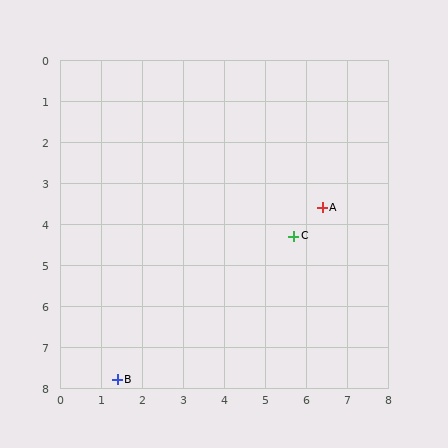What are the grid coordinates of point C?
Point C is at approximately (5.7, 4.3).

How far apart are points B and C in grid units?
Points B and C are about 5.5 grid units apart.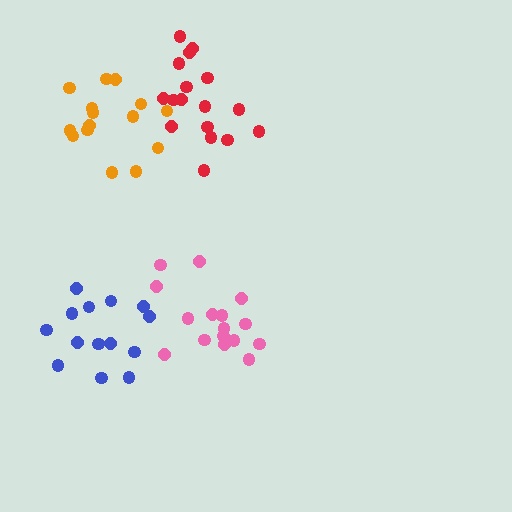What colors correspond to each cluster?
The clusters are colored: orange, blue, pink, red.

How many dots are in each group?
Group 1: 15 dots, Group 2: 14 dots, Group 3: 16 dots, Group 4: 17 dots (62 total).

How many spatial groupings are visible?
There are 4 spatial groupings.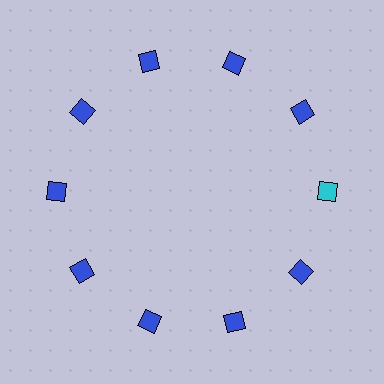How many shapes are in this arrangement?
There are 10 shapes arranged in a ring pattern.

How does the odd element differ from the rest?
It has a different color: cyan instead of blue.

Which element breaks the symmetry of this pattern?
The cyan diamond at roughly the 3 o'clock position breaks the symmetry. All other shapes are blue diamonds.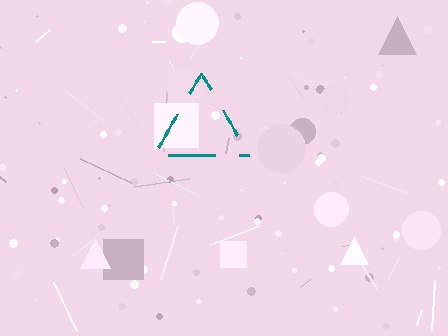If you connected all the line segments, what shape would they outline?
They would outline a triangle.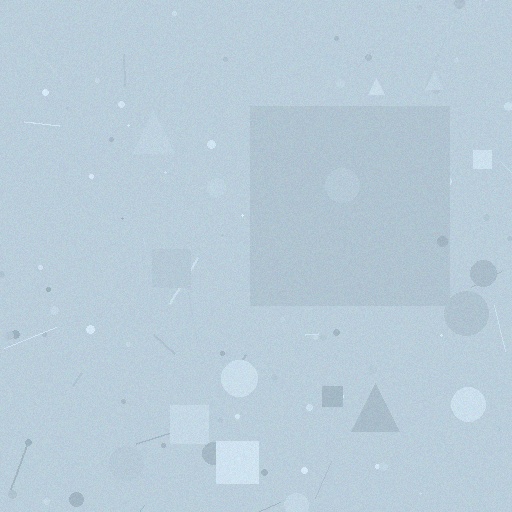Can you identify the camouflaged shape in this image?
The camouflaged shape is a square.